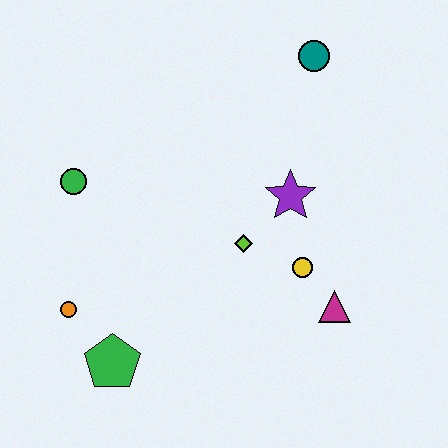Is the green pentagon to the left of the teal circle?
Yes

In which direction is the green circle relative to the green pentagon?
The green circle is above the green pentagon.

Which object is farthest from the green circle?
The magenta triangle is farthest from the green circle.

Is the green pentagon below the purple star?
Yes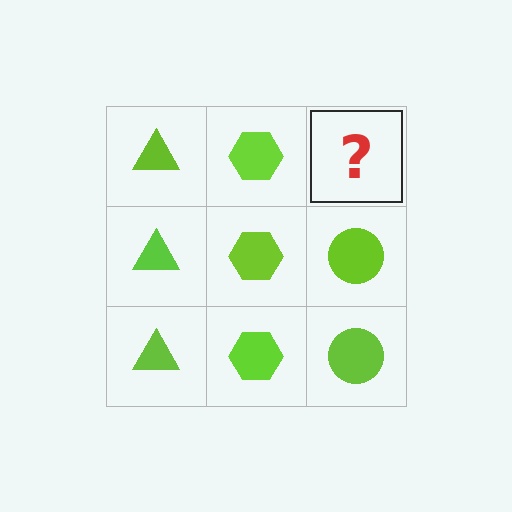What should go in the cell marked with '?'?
The missing cell should contain a lime circle.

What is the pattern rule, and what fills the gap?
The rule is that each column has a consistent shape. The gap should be filled with a lime circle.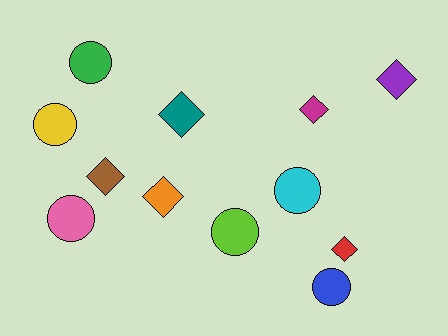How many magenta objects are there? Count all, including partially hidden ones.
There is 1 magenta object.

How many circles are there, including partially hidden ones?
There are 6 circles.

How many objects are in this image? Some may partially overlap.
There are 12 objects.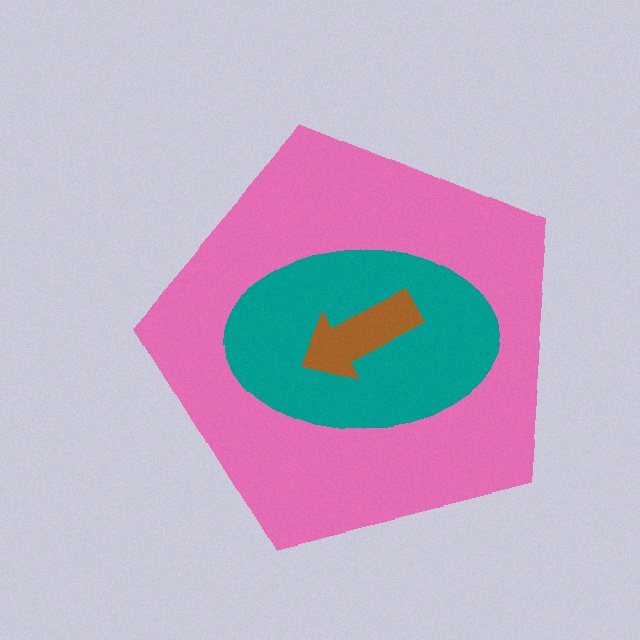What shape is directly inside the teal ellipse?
The brown arrow.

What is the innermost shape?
The brown arrow.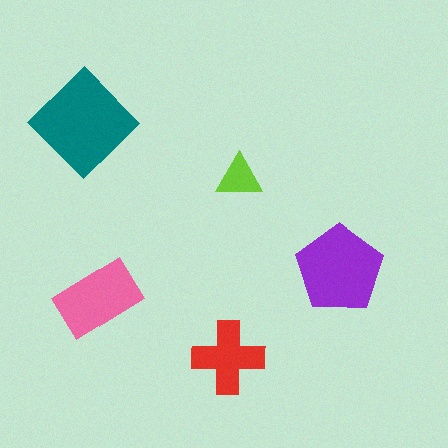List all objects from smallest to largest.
The lime triangle, the red cross, the pink rectangle, the purple pentagon, the teal diamond.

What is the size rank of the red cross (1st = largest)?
4th.